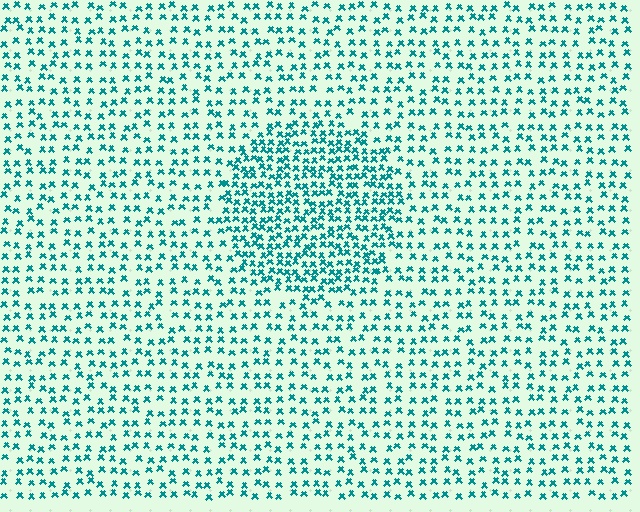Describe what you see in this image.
The image contains small teal elements arranged at two different densities. A circle-shaped region is visible where the elements are more densely packed than the surrounding area.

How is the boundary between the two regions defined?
The boundary is defined by a change in element density (approximately 1.9x ratio). All elements are the same color, size, and shape.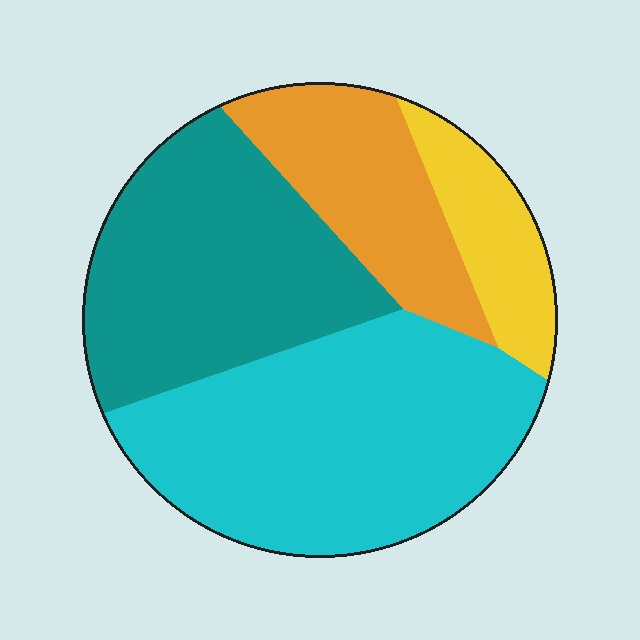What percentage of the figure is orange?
Orange takes up about one sixth (1/6) of the figure.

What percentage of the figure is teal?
Teal covers 31% of the figure.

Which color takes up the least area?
Yellow, at roughly 10%.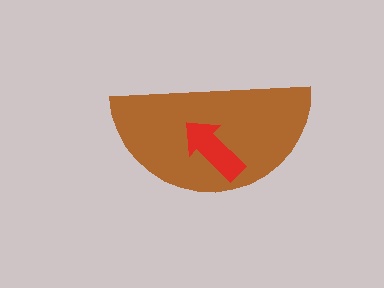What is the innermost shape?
The red arrow.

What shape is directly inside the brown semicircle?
The red arrow.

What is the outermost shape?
The brown semicircle.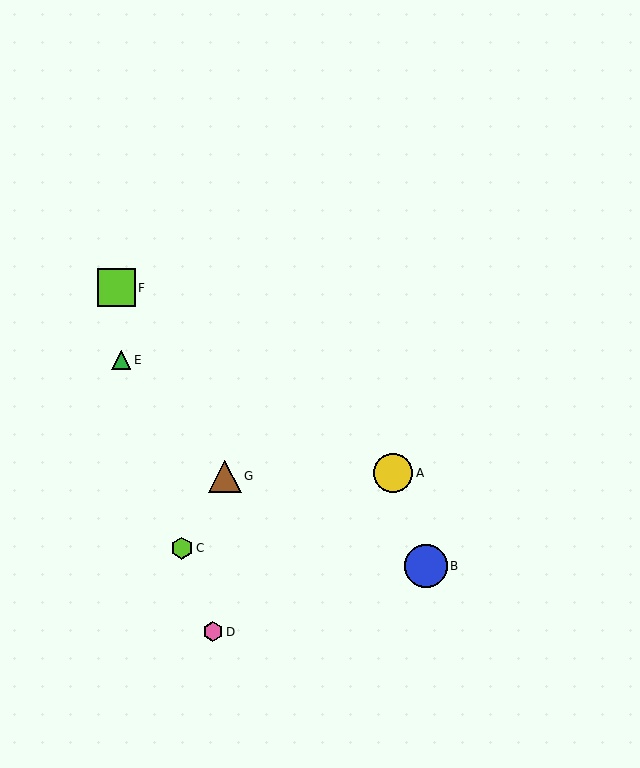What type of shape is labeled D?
Shape D is a pink hexagon.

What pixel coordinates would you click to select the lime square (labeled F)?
Click at (116, 288) to select the lime square F.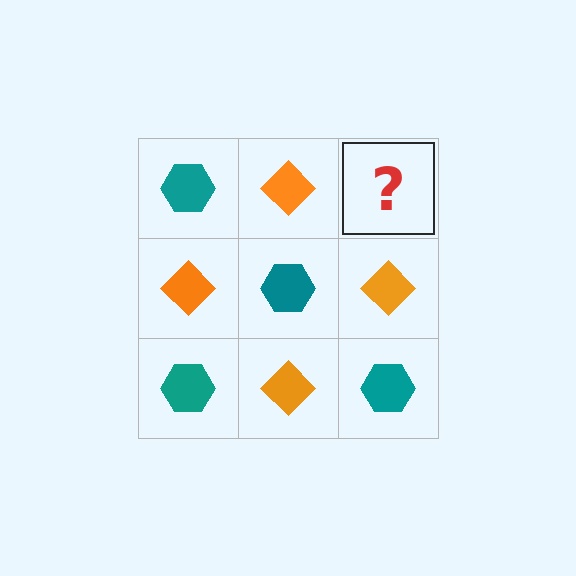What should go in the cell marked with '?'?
The missing cell should contain a teal hexagon.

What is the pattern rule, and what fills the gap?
The rule is that it alternates teal hexagon and orange diamond in a checkerboard pattern. The gap should be filled with a teal hexagon.